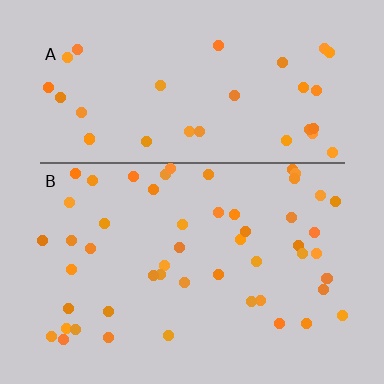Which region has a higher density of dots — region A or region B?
B (the bottom).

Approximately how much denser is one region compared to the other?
Approximately 1.5× — region B over region A.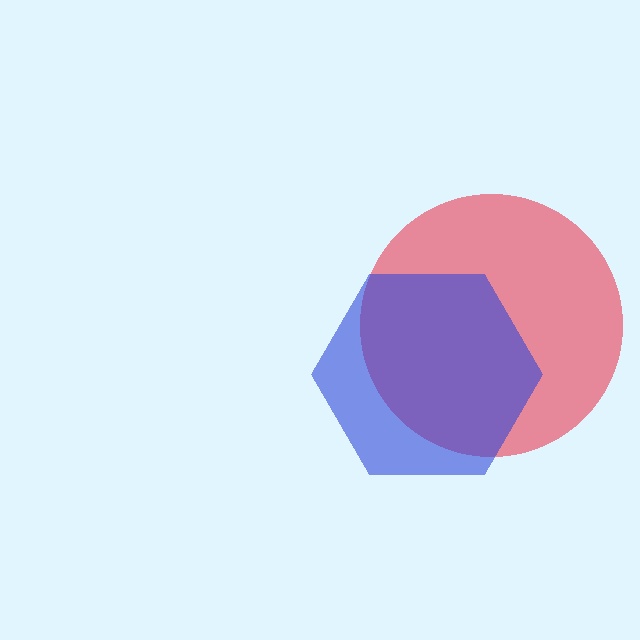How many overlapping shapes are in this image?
There are 2 overlapping shapes in the image.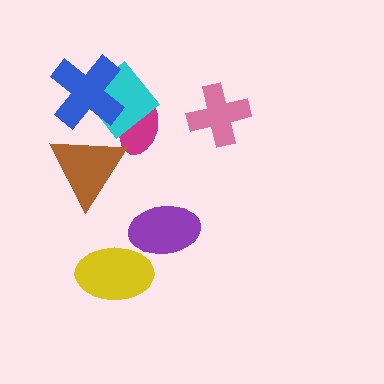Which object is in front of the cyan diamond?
The blue cross is in front of the cyan diamond.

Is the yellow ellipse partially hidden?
Yes, it is partially covered by another shape.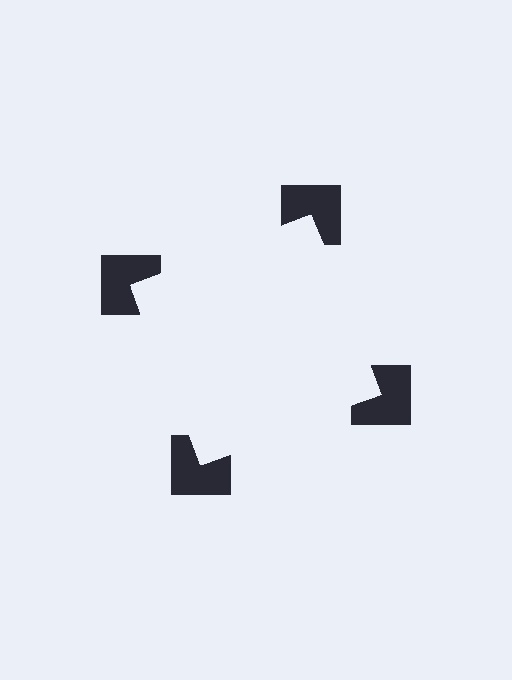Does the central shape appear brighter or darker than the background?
It typically appears slightly brighter than the background, even though no actual brightness change is drawn.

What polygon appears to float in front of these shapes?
An illusory square — its edges are inferred from the aligned wedge cuts in the notched squares, not physically drawn.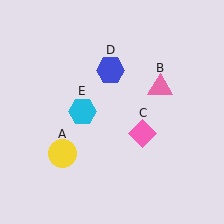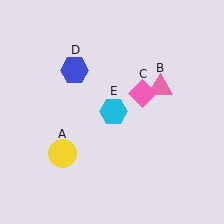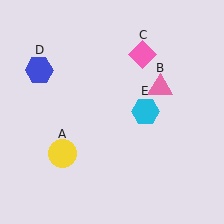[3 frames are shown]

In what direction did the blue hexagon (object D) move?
The blue hexagon (object D) moved left.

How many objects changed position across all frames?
3 objects changed position: pink diamond (object C), blue hexagon (object D), cyan hexagon (object E).